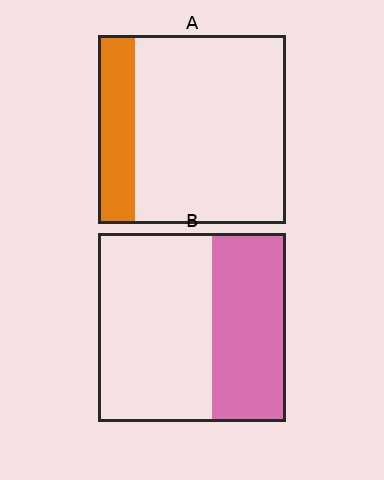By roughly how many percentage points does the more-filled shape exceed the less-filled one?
By roughly 20 percentage points (B over A).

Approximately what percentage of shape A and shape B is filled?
A is approximately 20% and B is approximately 40%.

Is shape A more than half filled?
No.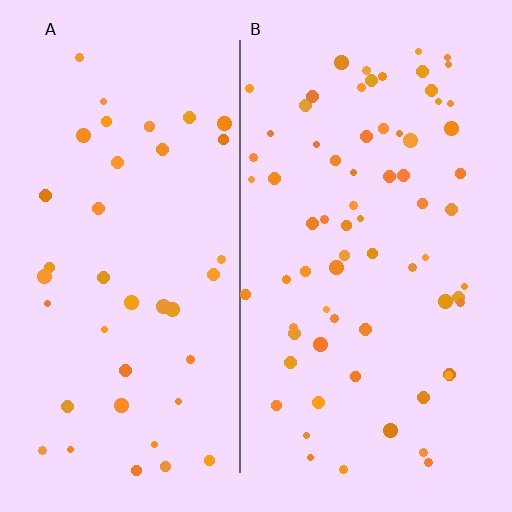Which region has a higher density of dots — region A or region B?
B (the right).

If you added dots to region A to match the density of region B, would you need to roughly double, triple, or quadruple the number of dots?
Approximately double.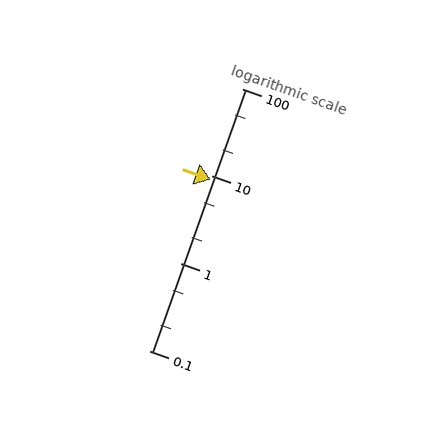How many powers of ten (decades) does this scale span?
The scale spans 3 decades, from 0.1 to 100.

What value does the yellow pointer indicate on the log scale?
The pointer indicates approximately 9.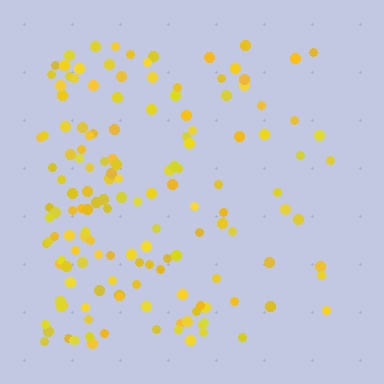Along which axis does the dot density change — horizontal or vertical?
Horizontal.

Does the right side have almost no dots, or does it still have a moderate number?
Still a moderate number, just noticeably fewer than the left.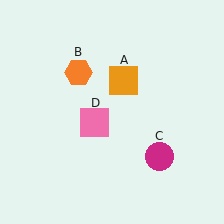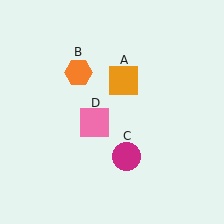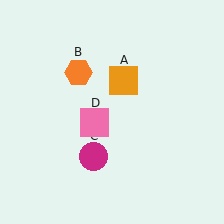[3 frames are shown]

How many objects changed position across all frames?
1 object changed position: magenta circle (object C).